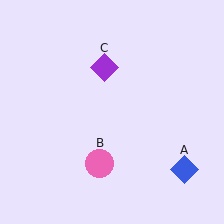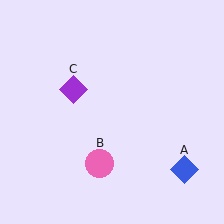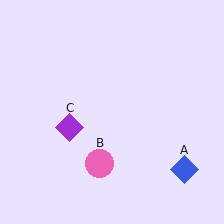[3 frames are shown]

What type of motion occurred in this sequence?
The purple diamond (object C) rotated counterclockwise around the center of the scene.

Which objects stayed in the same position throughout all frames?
Blue diamond (object A) and pink circle (object B) remained stationary.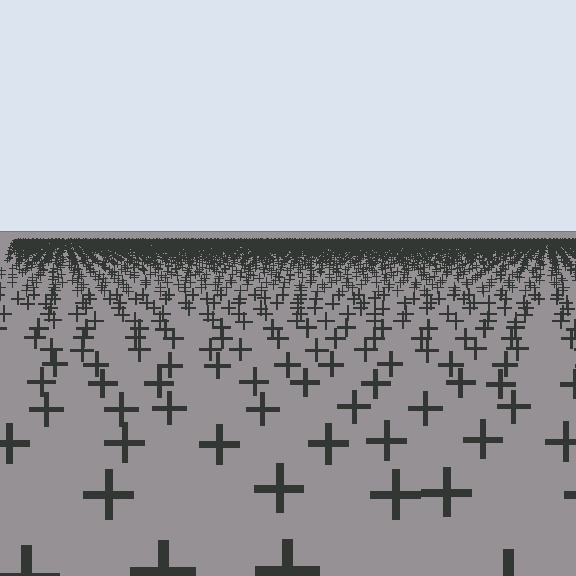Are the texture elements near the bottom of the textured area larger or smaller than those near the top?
Larger. Near the bottom, elements are closer to the viewer and appear at a bigger on-screen size.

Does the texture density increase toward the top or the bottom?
Density increases toward the top.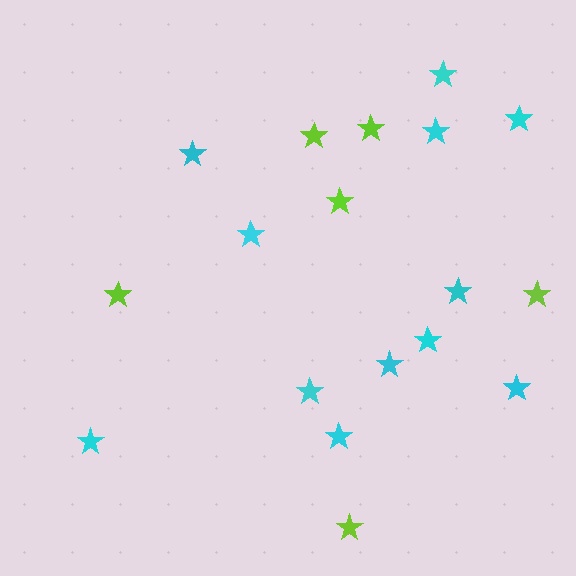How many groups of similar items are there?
There are 2 groups: one group of lime stars (6) and one group of cyan stars (12).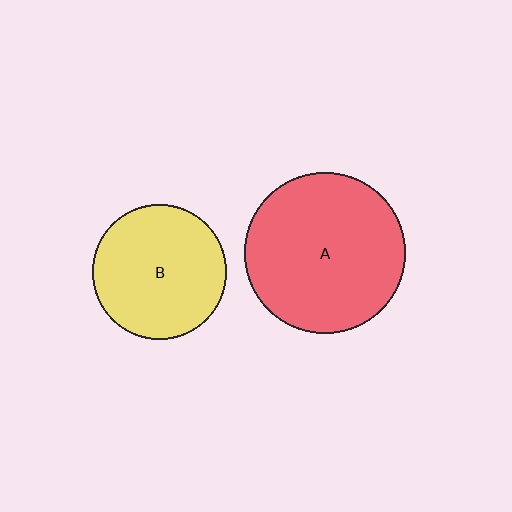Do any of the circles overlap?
No, none of the circles overlap.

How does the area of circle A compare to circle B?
Approximately 1.4 times.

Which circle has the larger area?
Circle A (red).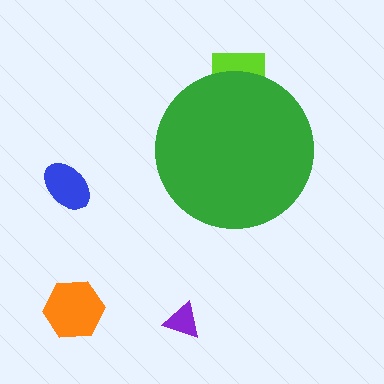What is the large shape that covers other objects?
A green circle.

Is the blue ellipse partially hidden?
No, the blue ellipse is fully visible.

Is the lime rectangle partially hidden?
Yes, the lime rectangle is partially hidden behind the green circle.